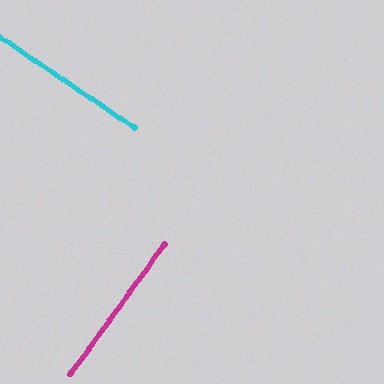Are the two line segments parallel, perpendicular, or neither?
Perpendicular — they meet at approximately 88°.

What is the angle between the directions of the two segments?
Approximately 88 degrees.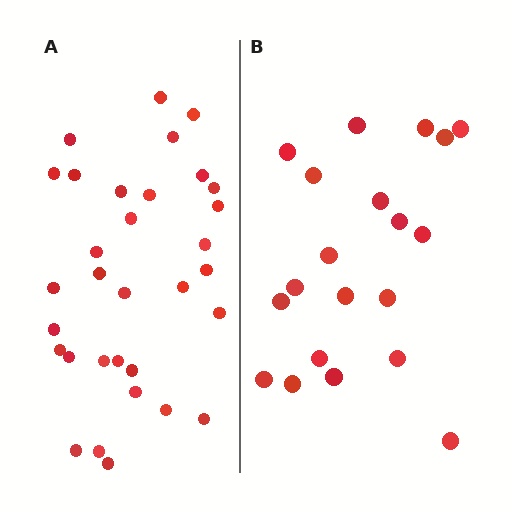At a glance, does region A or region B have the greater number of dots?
Region A (the left region) has more dots.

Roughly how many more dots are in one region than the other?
Region A has roughly 12 or so more dots than region B.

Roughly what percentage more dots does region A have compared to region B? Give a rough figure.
About 60% more.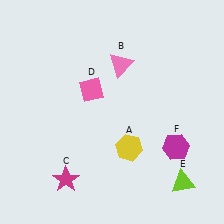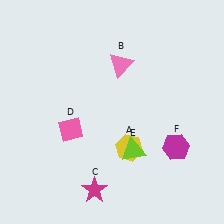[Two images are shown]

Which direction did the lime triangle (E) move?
The lime triangle (E) moved left.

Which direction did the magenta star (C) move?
The magenta star (C) moved right.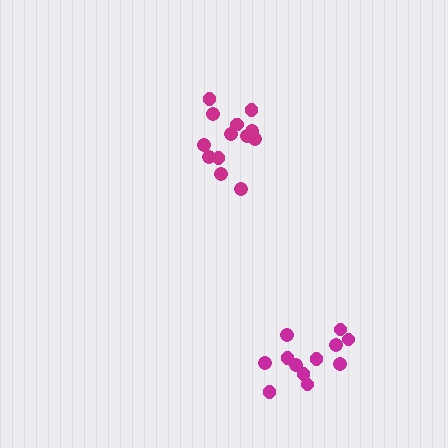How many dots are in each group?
Group 1: 12 dots, Group 2: 13 dots (25 total).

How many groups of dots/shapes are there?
There are 2 groups.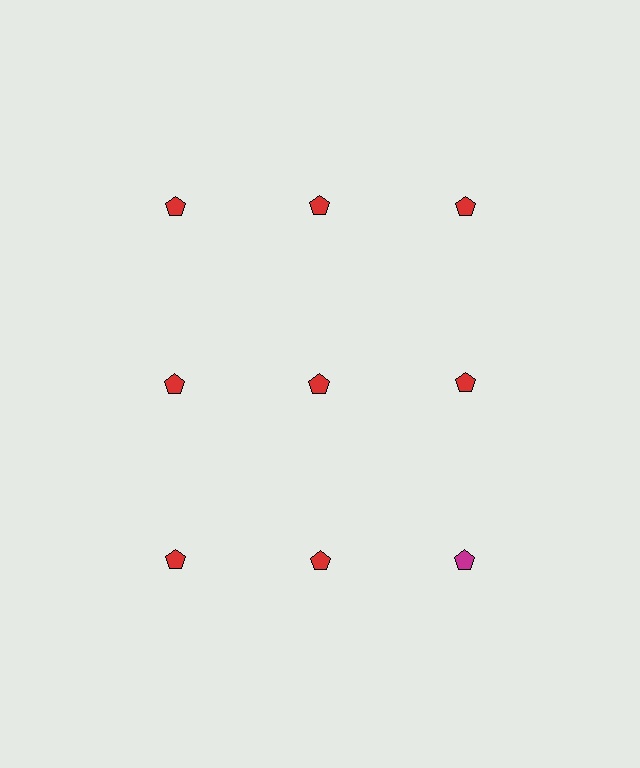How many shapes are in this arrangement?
There are 9 shapes arranged in a grid pattern.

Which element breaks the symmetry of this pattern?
The magenta pentagon in the third row, center column breaks the symmetry. All other shapes are red pentagons.